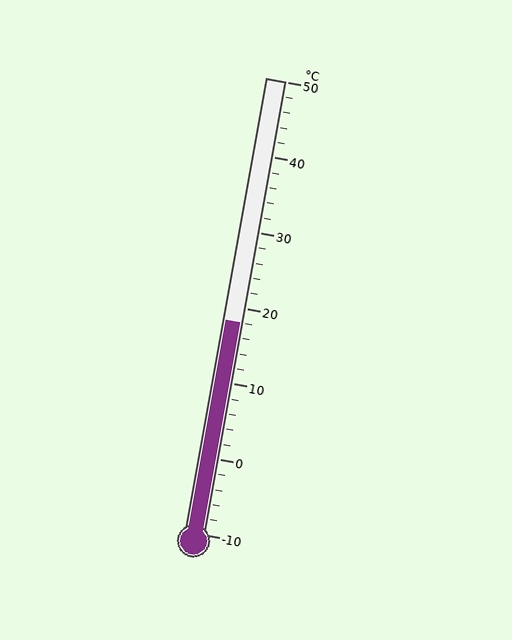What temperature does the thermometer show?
The thermometer shows approximately 18°C.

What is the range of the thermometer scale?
The thermometer scale ranges from -10°C to 50°C.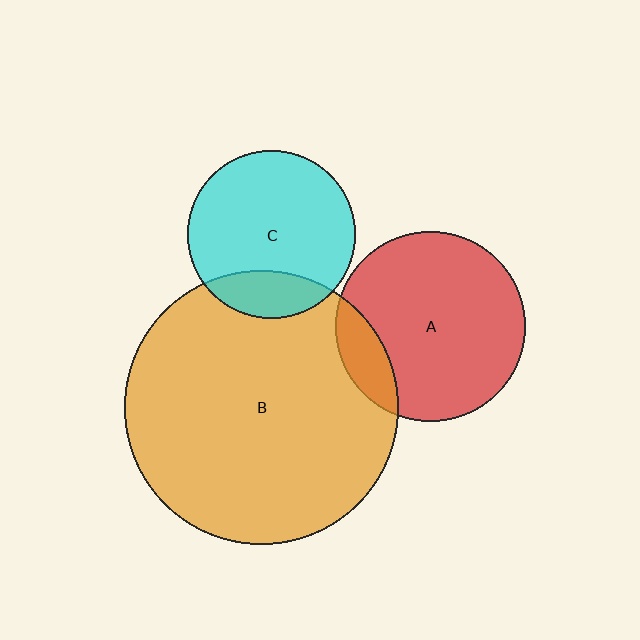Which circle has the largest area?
Circle B (orange).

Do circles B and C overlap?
Yes.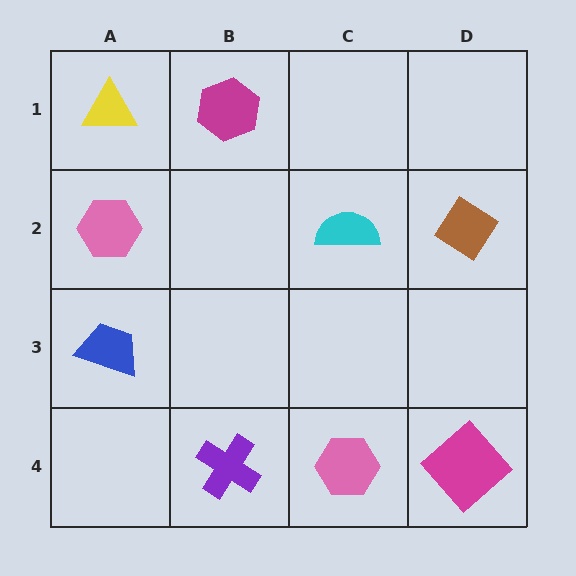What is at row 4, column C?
A pink hexagon.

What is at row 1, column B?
A magenta hexagon.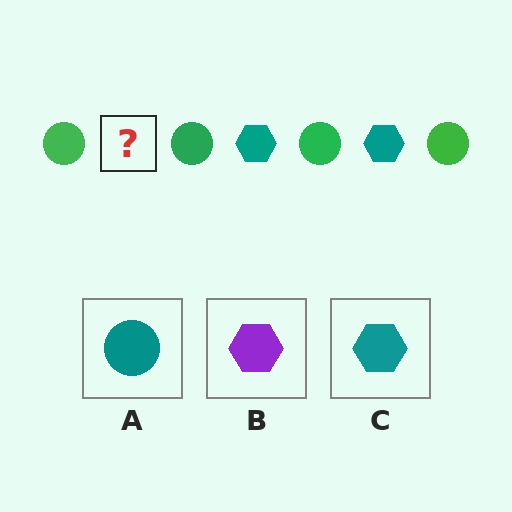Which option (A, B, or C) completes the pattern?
C.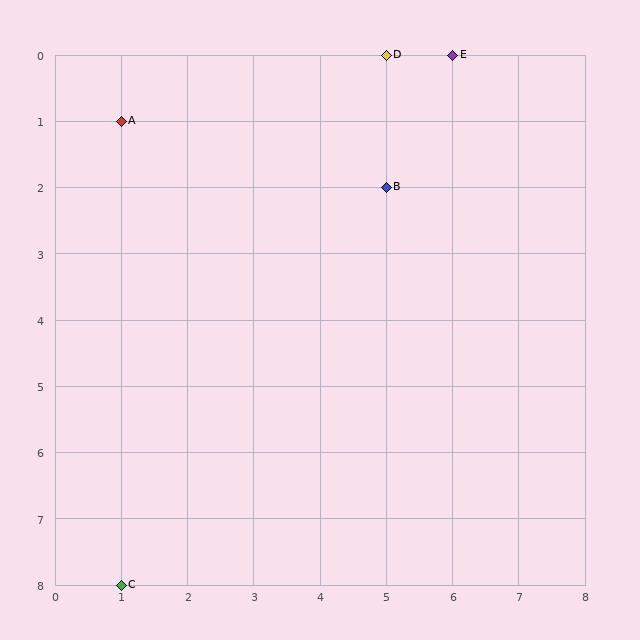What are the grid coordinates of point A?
Point A is at grid coordinates (1, 1).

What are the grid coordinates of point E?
Point E is at grid coordinates (6, 0).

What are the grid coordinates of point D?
Point D is at grid coordinates (5, 0).